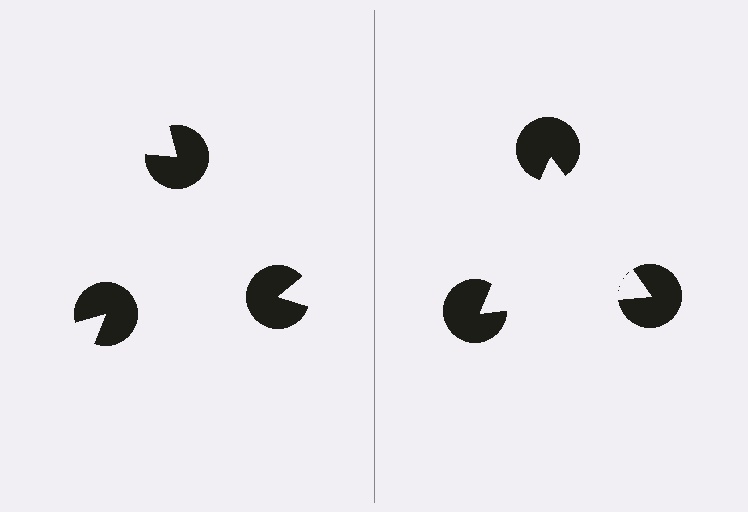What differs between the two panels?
The pac-man discs are positioned identically on both sides; only the wedge orientations differ. On the right they align to a triangle; on the left they are misaligned.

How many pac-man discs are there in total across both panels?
6 — 3 on each side.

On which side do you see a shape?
An illusory triangle appears on the right side. On the left side the wedge cuts are rotated, so no coherent shape forms.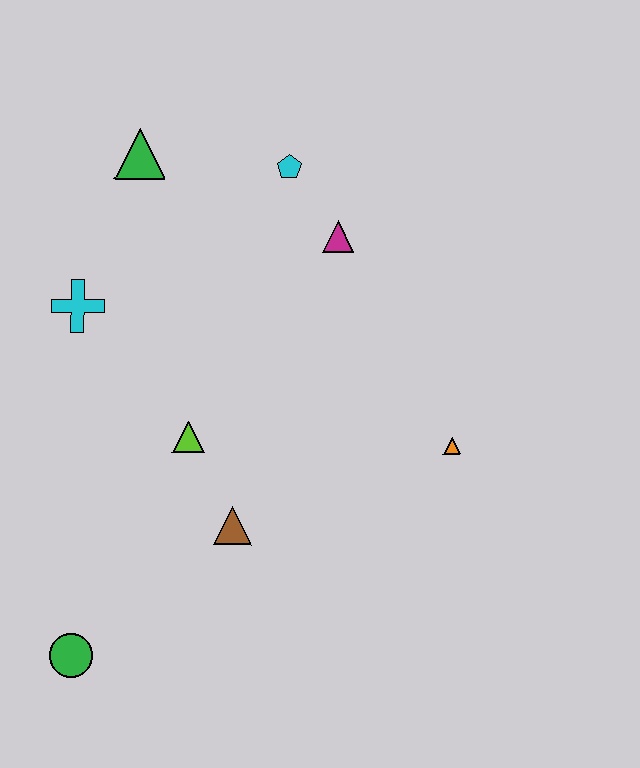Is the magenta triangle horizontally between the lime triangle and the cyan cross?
No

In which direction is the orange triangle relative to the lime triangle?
The orange triangle is to the right of the lime triangle.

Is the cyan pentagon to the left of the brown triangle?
No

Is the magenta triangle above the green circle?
Yes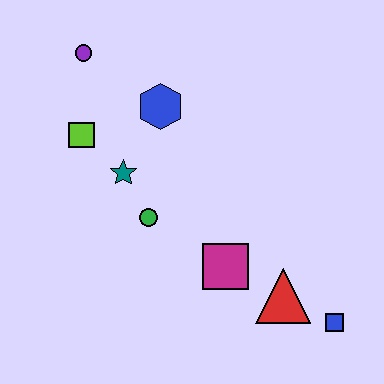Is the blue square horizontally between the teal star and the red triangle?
No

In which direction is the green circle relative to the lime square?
The green circle is below the lime square.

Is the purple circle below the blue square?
No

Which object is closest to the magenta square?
The red triangle is closest to the magenta square.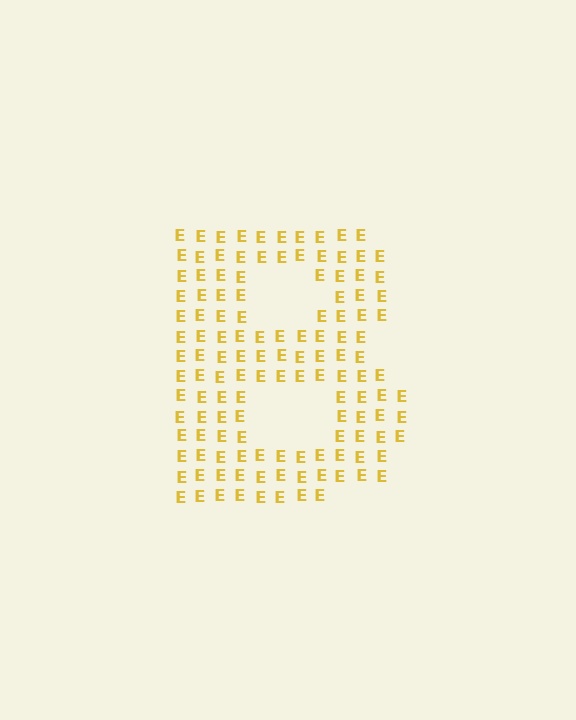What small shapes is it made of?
It is made of small letter E's.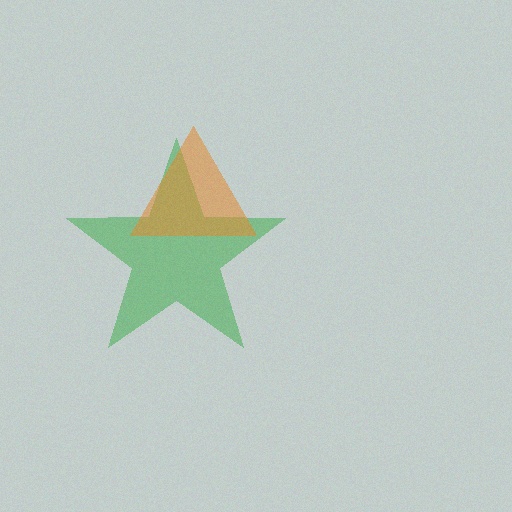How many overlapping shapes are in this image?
There are 2 overlapping shapes in the image.